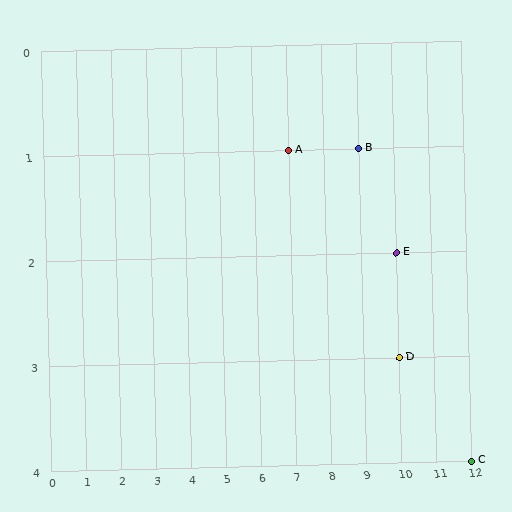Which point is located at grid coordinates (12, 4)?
Point C is at (12, 4).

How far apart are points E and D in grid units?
Points E and D are 1 row apart.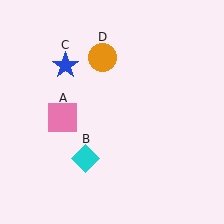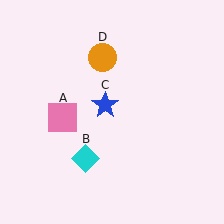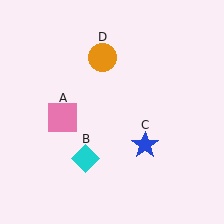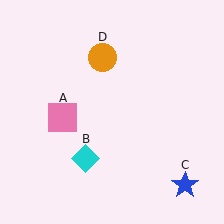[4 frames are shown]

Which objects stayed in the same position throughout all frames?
Pink square (object A) and cyan diamond (object B) and orange circle (object D) remained stationary.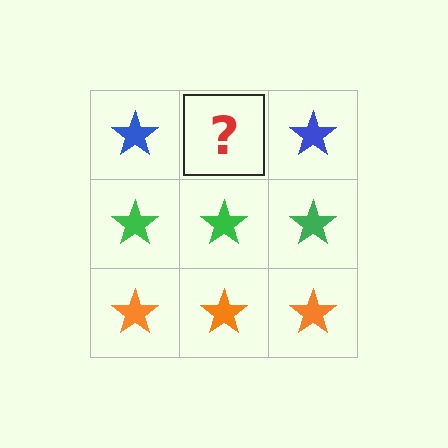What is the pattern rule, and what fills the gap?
The rule is that each row has a consistent color. The gap should be filled with a blue star.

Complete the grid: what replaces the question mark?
The question mark should be replaced with a blue star.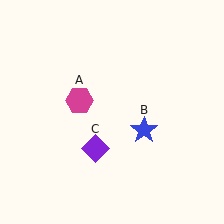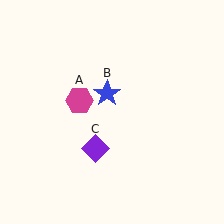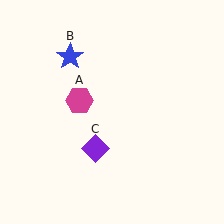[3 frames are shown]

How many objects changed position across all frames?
1 object changed position: blue star (object B).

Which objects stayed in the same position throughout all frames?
Magenta hexagon (object A) and purple diamond (object C) remained stationary.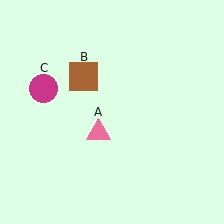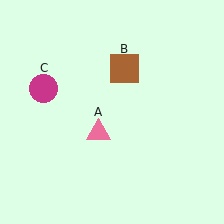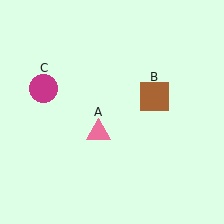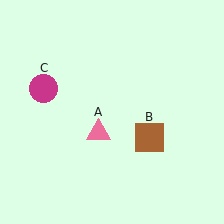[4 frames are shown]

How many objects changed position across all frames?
1 object changed position: brown square (object B).